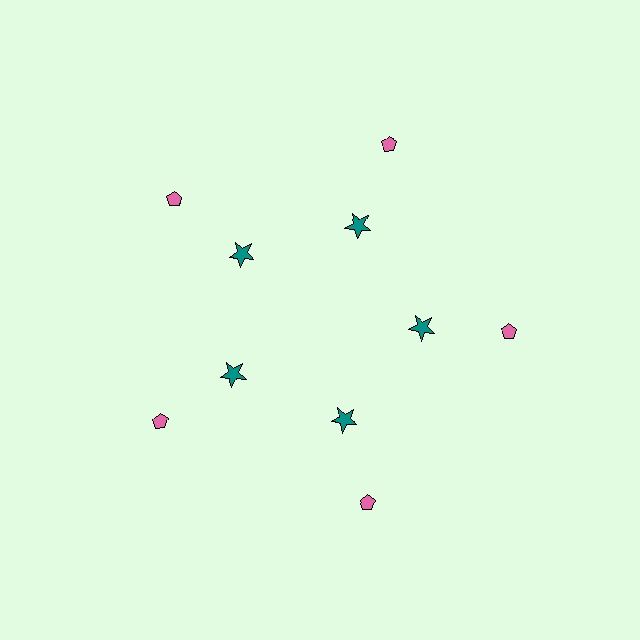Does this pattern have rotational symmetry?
Yes, this pattern has 5-fold rotational symmetry. It looks the same after rotating 72 degrees around the center.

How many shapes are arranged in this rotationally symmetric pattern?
There are 10 shapes, arranged in 5 groups of 2.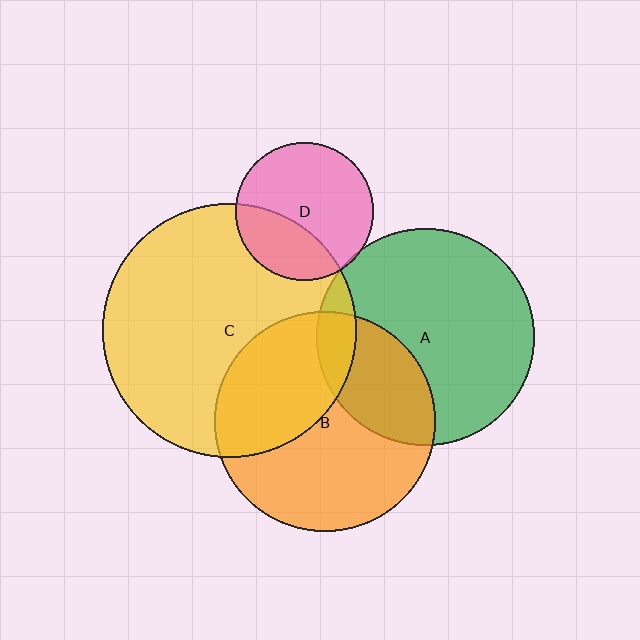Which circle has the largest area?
Circle C (yellow).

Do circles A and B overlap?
Yes.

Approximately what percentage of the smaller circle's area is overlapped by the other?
Approximately 30%.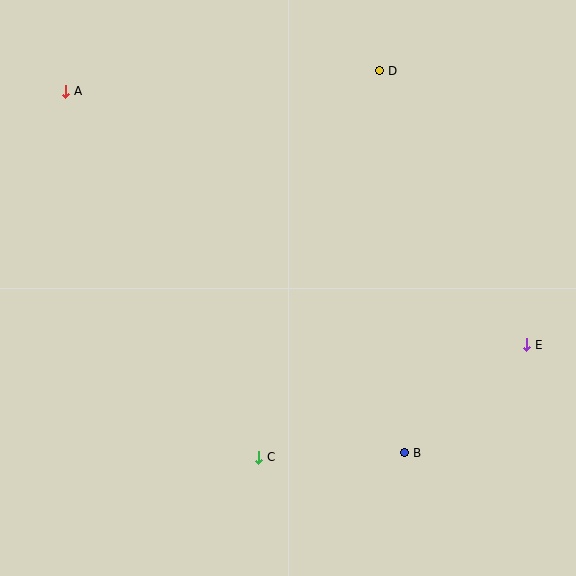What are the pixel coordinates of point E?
Point E is at (526, 345).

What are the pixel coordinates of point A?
Point A is at (66, 92).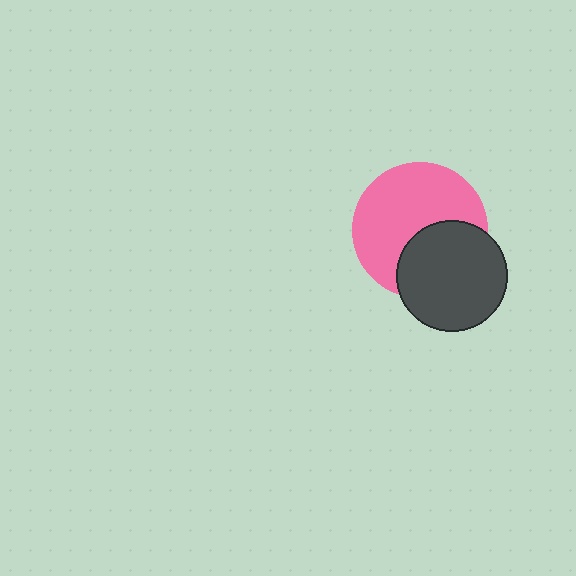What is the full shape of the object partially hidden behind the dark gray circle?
The partially hidden object is a pink circle.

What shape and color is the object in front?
The object in front is a dark gray circle.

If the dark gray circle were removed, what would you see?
You would see the complete pink circle.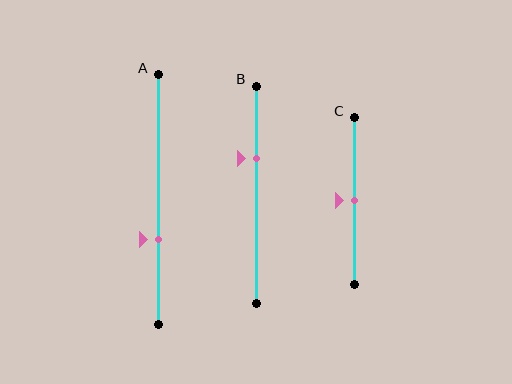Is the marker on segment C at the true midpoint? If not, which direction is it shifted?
Yes, the marker on segment C is at the true midpoint.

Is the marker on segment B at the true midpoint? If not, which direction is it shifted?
No, the marker on segment B is shifted upward by about 17% of the segment length.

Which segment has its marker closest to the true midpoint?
Segment C has its marker closest to the true midpoint.